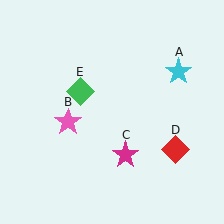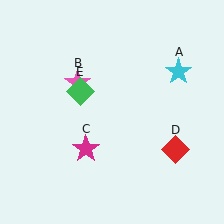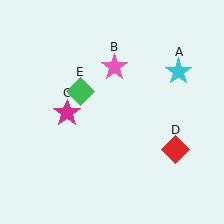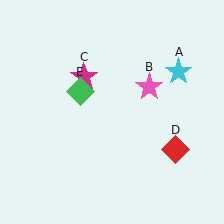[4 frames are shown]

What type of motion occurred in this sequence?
The pink star (object B), magenta star (object C) rotated clockwise around the center of the scene.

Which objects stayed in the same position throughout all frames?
Cyan star (object A) and red diamond (object D) and green diamond (object E) remained stationary.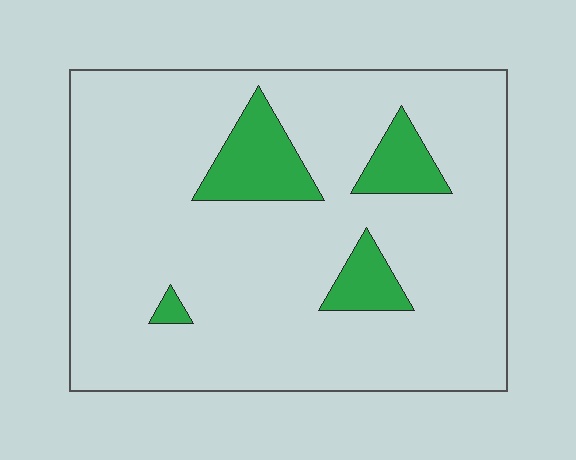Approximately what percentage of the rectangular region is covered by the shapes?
Approximately 10%.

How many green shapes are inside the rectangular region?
4.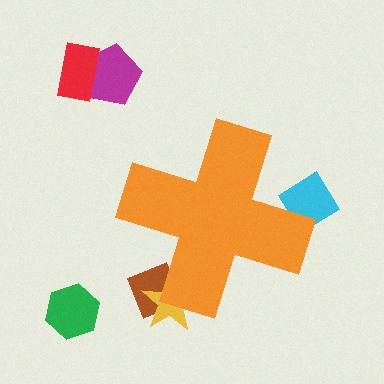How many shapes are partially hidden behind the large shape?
3 shapes are partially hidden.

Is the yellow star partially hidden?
Yes, the yellow star is partially hidden behind the orange cross.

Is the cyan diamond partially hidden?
Yes, the cyan diamond is partially hidden behind the orange cross.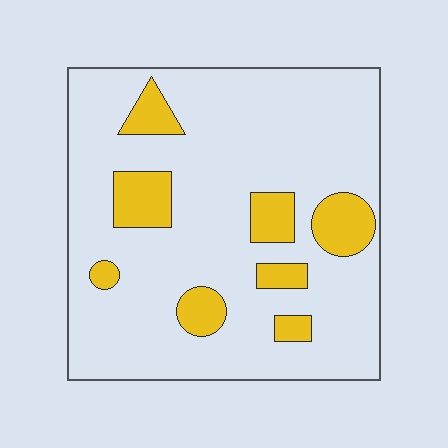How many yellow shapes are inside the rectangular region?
8.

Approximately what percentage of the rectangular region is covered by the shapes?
Approximately 15%.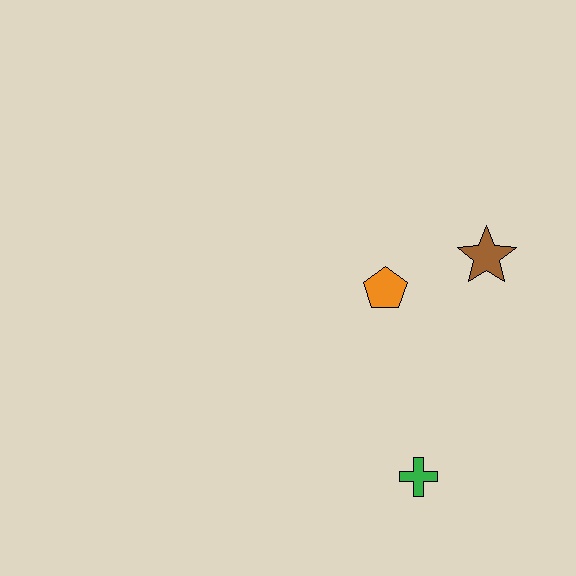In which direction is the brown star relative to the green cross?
The brown star is above the green cross.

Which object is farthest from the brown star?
The green cross is farthest from the brown star.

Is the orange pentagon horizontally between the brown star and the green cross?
No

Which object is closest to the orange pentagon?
The brown star is closest to the orange pentagon.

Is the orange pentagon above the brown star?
No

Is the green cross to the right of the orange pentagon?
Yes